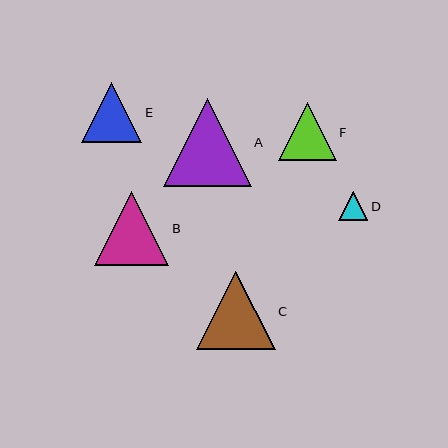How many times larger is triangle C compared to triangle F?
Triangle C is approximately 1.4 times the size of triangle F.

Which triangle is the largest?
Triangle A is the largest with a size of approximately 88 pixels.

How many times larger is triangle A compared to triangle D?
Triangle A is approximately 3.0 times the size of triangle D.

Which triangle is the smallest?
Triangle D is the smallest with a size of approximately 29 pixels.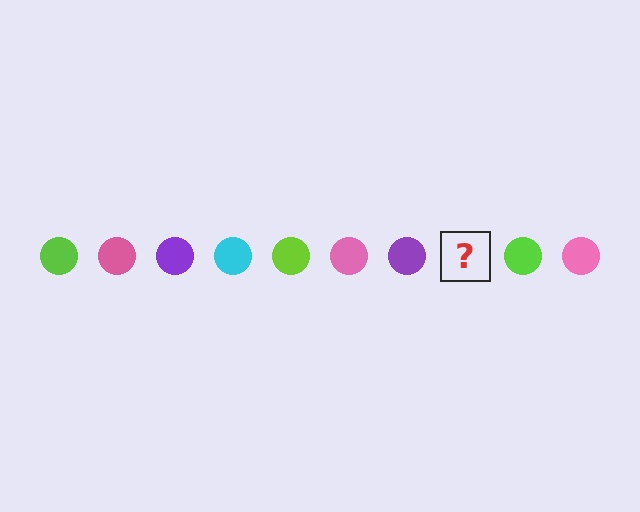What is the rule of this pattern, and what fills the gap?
The rule is that the pattern cycles through lime, pink, purple, cyan circles. The gap should be filled with a cyan circle.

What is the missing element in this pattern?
The missing element is a cyan circle.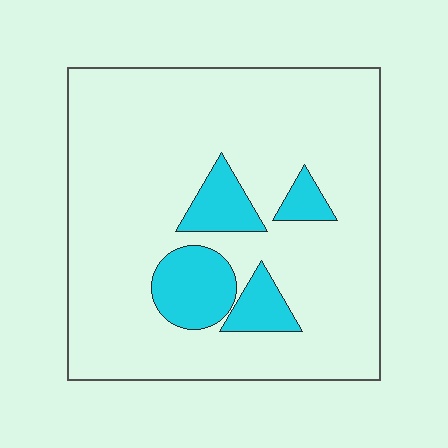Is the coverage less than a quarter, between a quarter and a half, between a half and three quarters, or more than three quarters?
Less than a quarter.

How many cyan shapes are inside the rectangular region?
4.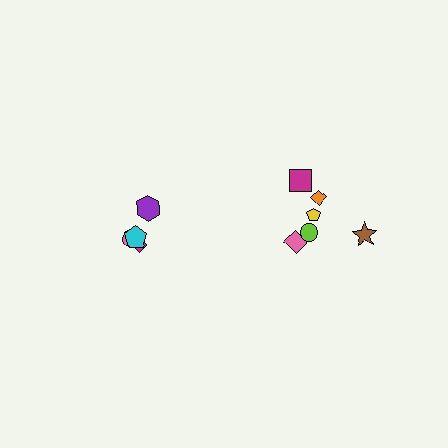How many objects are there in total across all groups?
There are 10 objects.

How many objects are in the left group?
There are 4 objects.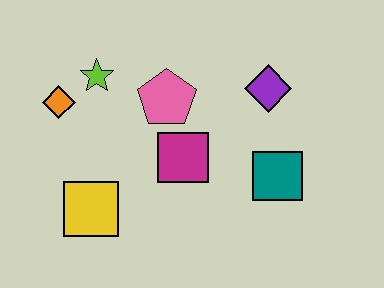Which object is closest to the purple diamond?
The teal square is closest to the purple diamond.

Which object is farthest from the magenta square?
The orange diamond is farthest from the magenta square.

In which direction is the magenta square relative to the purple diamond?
The magenta square is to the left of the purple diamond.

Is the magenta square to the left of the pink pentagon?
No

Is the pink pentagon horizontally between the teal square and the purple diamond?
No